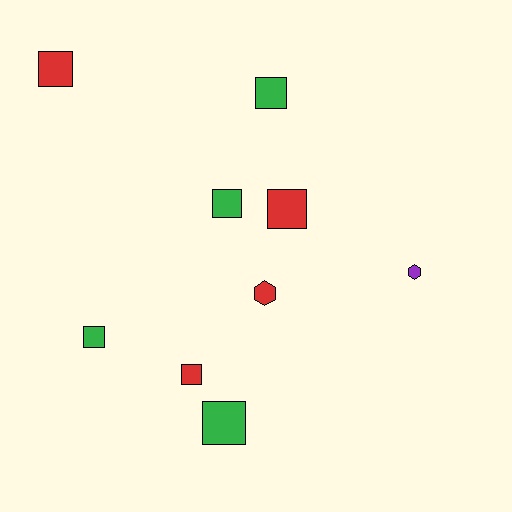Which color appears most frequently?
Green, with 4 objects.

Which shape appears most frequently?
Square, with 7 objects.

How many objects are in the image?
There are 9 objects.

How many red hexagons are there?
There is 1 red hexagon.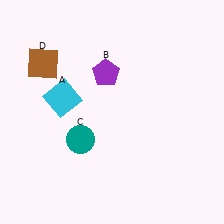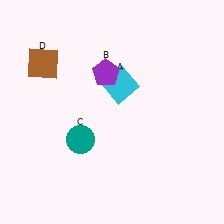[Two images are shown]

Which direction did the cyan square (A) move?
The cyan square (A) moved right.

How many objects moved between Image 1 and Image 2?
1 object moved between the two images.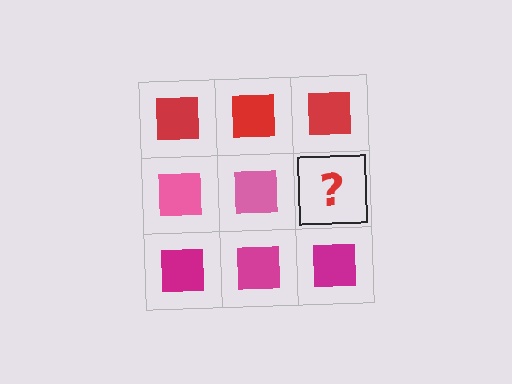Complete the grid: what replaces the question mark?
The question mark should be replaced with a pink square.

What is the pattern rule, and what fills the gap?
The rule is that each row has a consistent color. The gap should be filled with a pink square.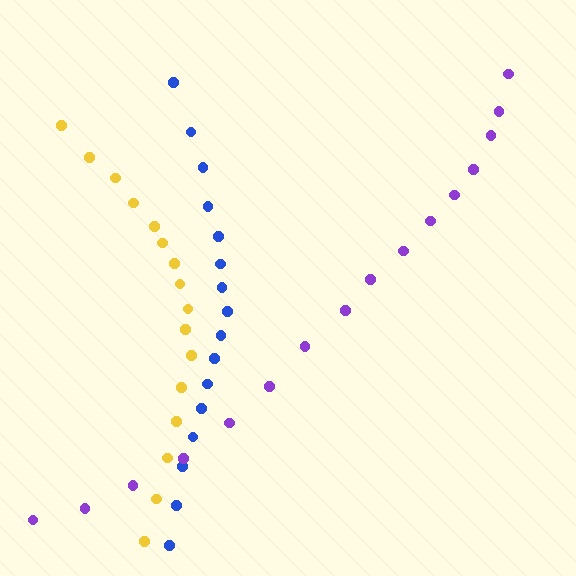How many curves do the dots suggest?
There are 3 distinct paths.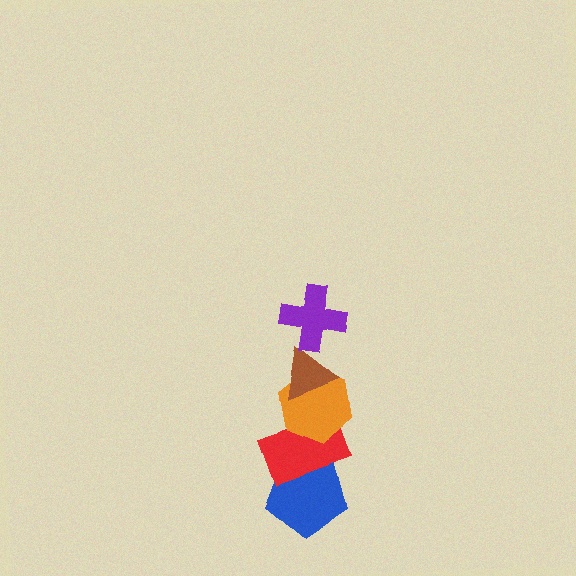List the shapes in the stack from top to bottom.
From top to bottom: the purple cross, the brown triangle, the orange hexagon, the red rectangle, the blue pentagon.